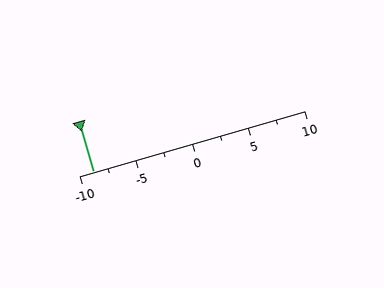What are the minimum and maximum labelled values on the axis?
The axis runs from -10 to 10.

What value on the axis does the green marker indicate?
The marker indicates approximately -8.8.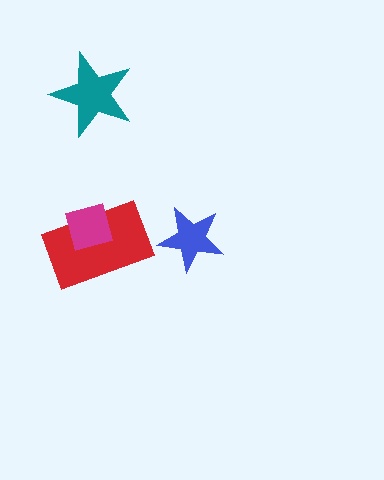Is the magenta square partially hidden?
No, no other shape covers it.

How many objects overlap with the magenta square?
1 object overlaps with the magenta square.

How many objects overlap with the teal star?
0 objects overlap with the teal star.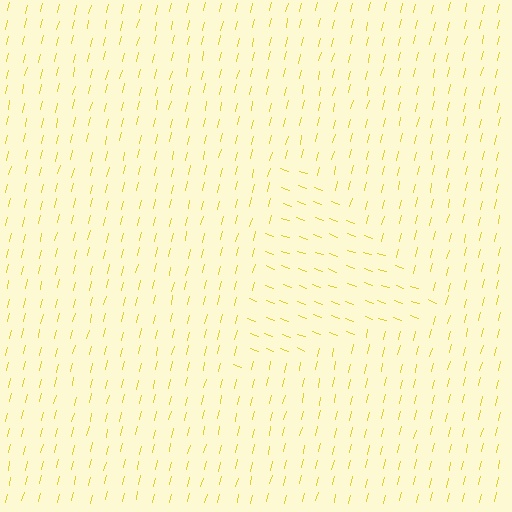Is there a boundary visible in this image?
Yes, there is a texture boundary formed by a change in line orientation.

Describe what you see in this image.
The image is filled with small yellow line segments. A triangle region in the image has lines oriented differently from the surrounding lines, creating a visible texture boundary.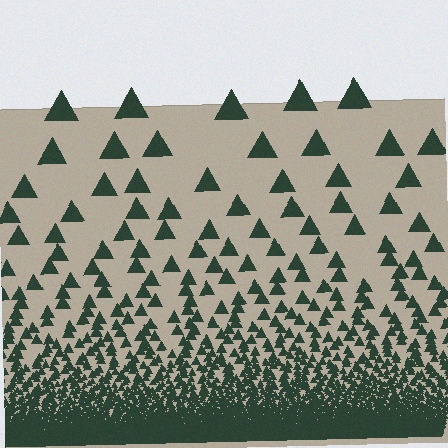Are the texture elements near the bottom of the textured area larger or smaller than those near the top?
Smaller. The gradient is inverted — elements near the bottom are smaller and denser.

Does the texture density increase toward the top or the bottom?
Density increases toward the bottom.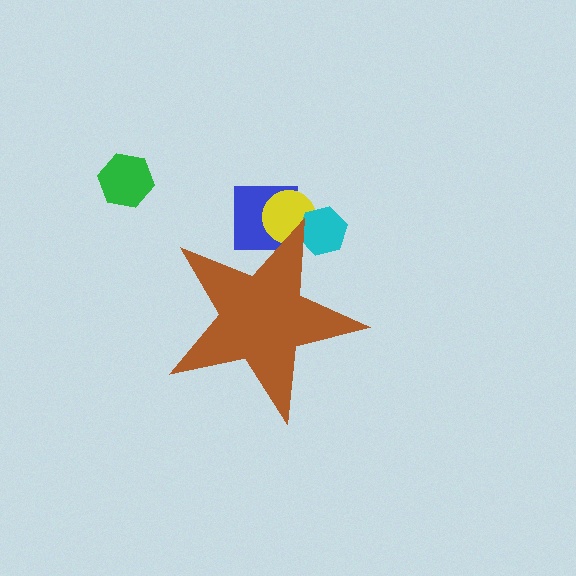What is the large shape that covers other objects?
A brown star.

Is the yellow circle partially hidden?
Yes, the yellow circle is partially hidden behind the brown star.